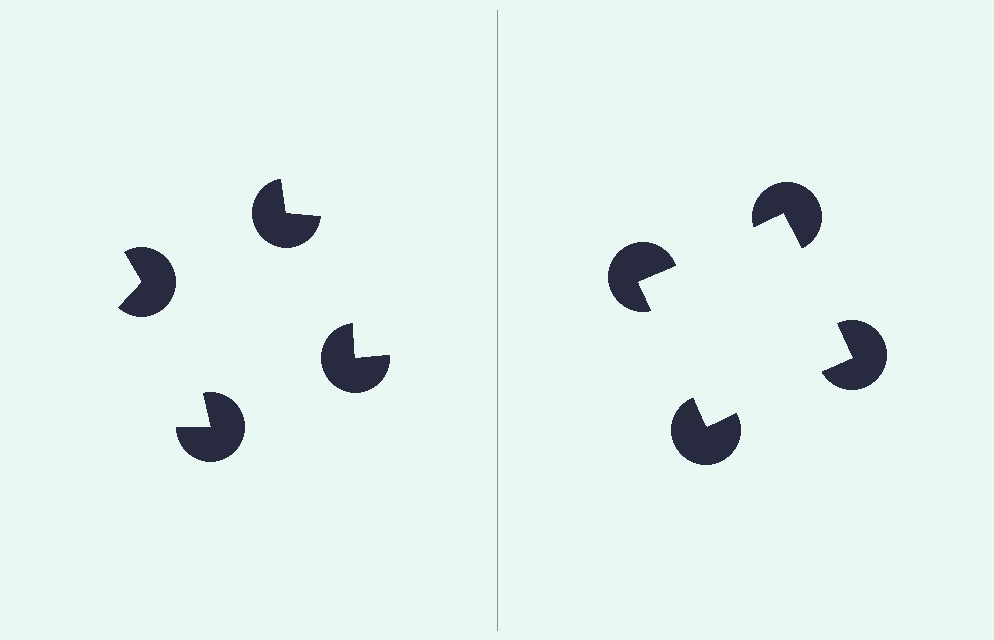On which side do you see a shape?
An illusory square appears on the right side. On the left side the wedge cuts are rotated, so no coherent shape forms.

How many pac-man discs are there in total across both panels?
8 — 4 on each side.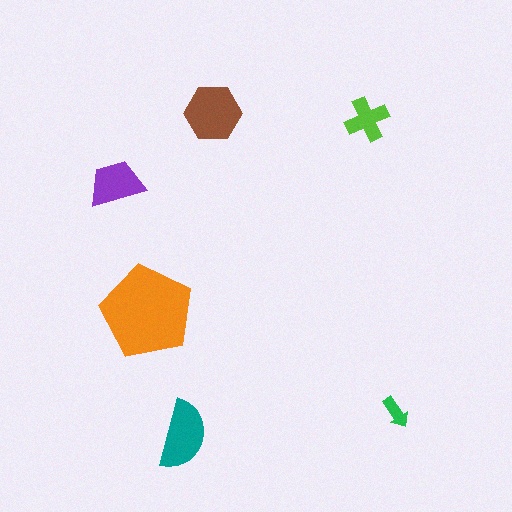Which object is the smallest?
The green arrow.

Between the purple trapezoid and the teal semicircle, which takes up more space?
The teal semicircle.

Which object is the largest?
The orange pentagon.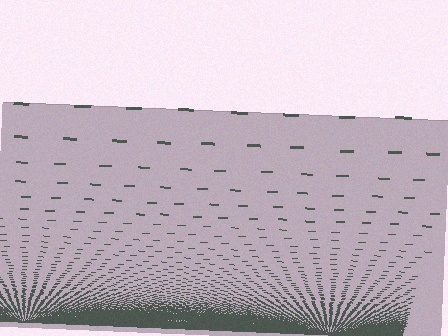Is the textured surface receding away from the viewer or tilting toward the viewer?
The surface appears to tilt toward the viewer. Texture elements get larger and sparser toward the top.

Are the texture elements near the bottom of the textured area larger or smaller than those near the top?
Smaller. The gradient is inverted — elements near the bottom are smaller and denser.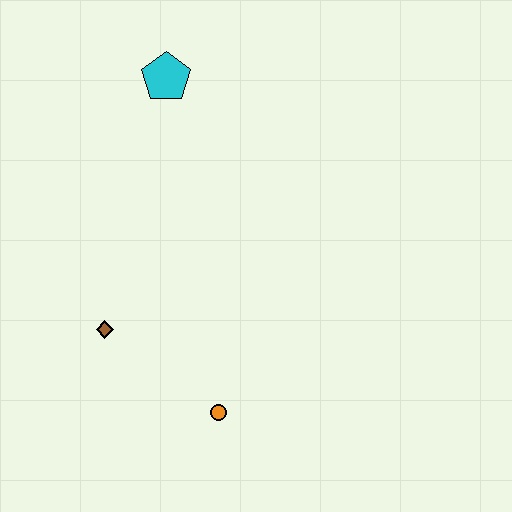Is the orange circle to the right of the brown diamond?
Yes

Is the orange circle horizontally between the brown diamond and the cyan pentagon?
No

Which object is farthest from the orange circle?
The cyan pentagon is farthest from the orange circle.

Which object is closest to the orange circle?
The brown diamond is closest to the orange circle.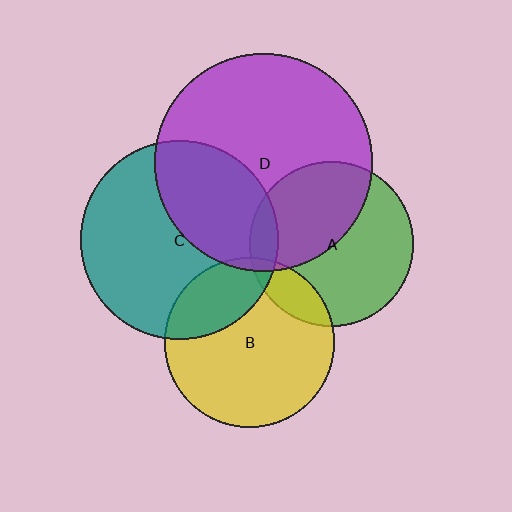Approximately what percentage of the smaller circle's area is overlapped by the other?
Approximately 10%.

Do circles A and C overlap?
Yes.